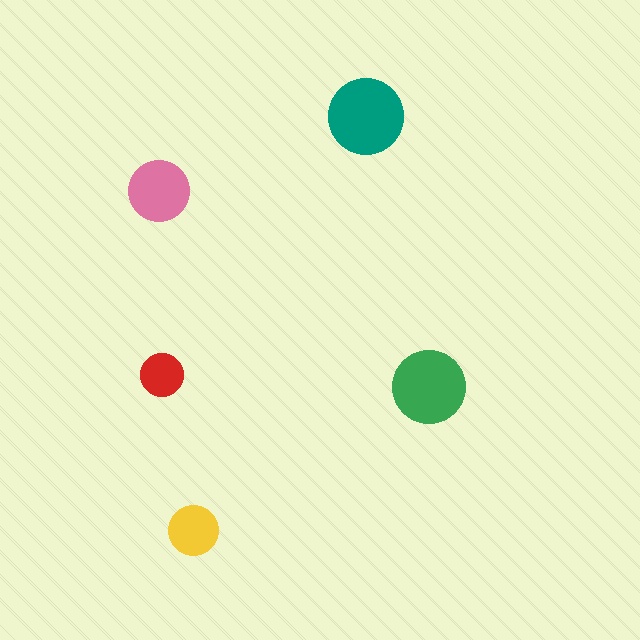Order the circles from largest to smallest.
the teal one, the green one, the pink one, the yellow one, the red one.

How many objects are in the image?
There are 5 objects in the image.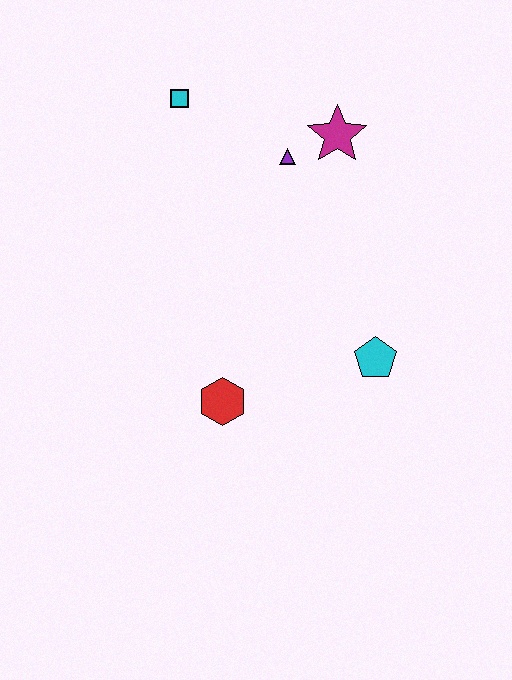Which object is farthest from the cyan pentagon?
The cyan square is farthest from the cyan pentagon.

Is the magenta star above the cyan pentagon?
Yes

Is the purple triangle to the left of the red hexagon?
No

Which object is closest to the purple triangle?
The magenta star is closest to the purple triangle.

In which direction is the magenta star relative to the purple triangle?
The magenta star is to the right of the purple triangle.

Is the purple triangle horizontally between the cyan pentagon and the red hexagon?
Yes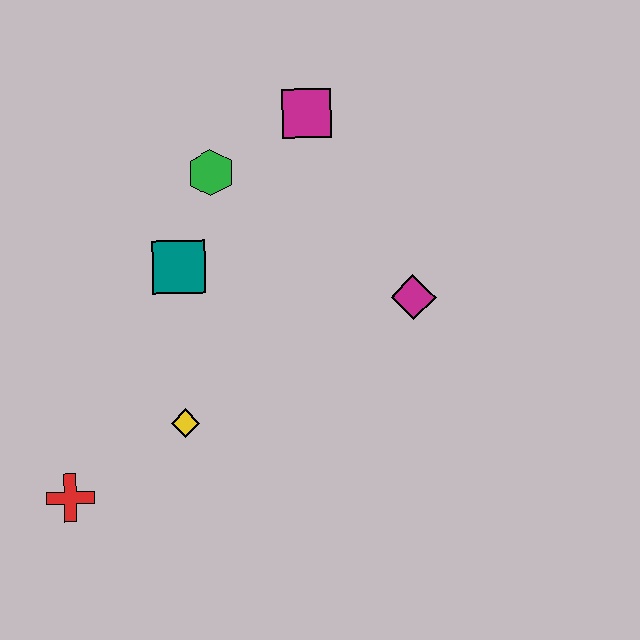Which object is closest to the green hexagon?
The teal square is closest to the green hexagon.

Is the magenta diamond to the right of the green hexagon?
Yes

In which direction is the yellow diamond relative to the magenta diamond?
The yellow diamond is to the left of the magenta diamond.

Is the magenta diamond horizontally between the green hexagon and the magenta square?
No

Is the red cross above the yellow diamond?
No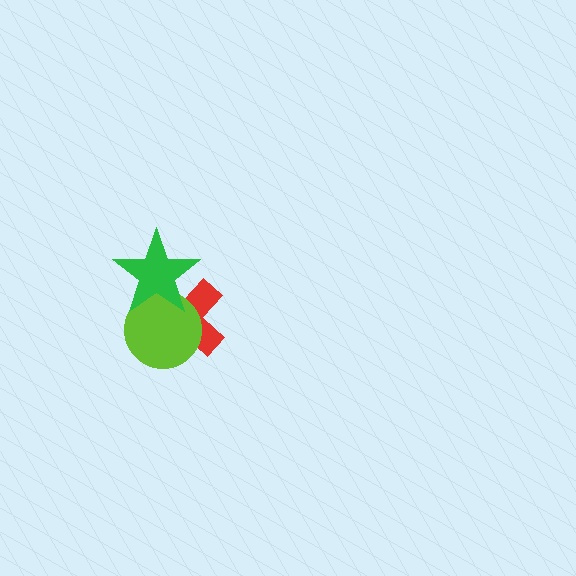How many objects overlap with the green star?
2 objects overlap with the green star.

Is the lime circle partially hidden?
Yes, it is partially covered by another shape.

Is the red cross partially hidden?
Yes, it is partially covered by another shape.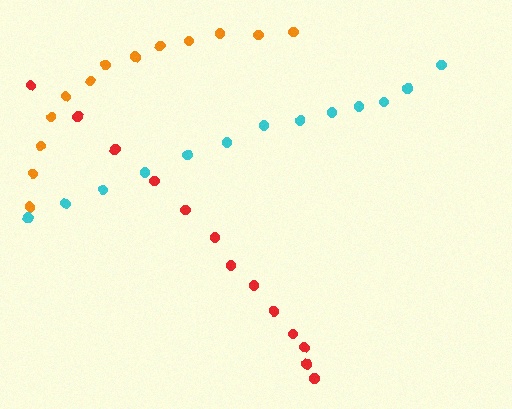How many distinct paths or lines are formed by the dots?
There are 3 distinct paths.